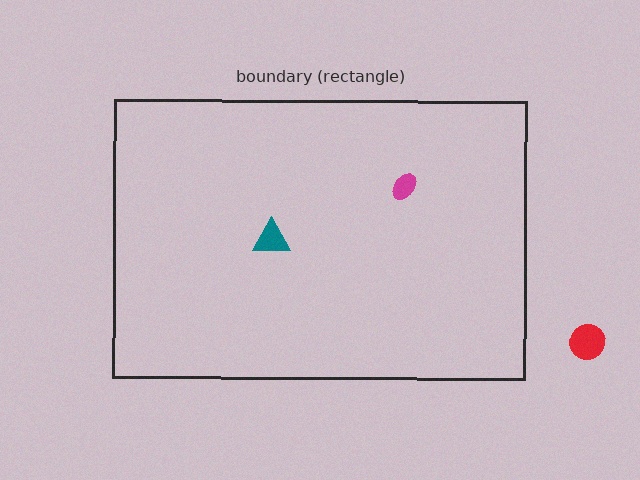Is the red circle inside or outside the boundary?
Outside.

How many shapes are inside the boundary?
2 inside, 1 outside.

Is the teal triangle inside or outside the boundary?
Inside.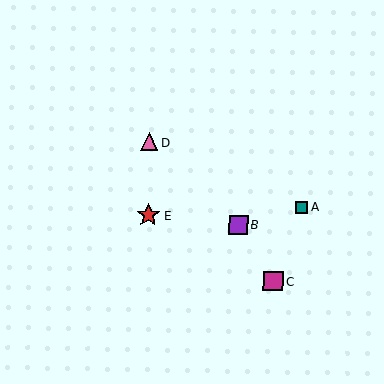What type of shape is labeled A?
Shape A is a teal square.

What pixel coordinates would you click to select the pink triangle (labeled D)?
Click at (149, 142) to select the pink triangle D.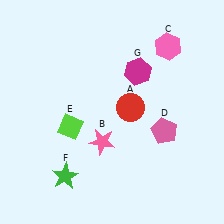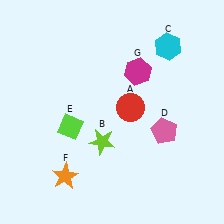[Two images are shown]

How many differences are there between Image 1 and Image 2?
There are 3 differences between the two images.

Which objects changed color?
B changed from pink to lime. C changed from pink to cyan. F changed from green to orange.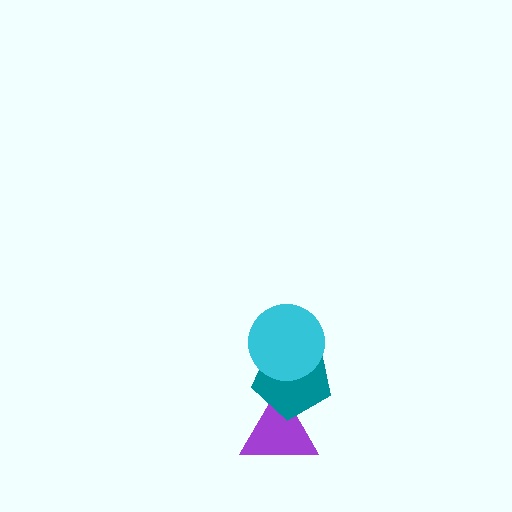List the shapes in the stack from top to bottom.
From top to bottom: the cyan circle, the teal pentagon, the purple triangle.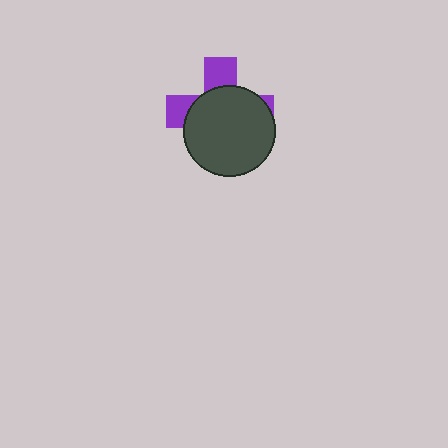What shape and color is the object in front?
The object in front is a dark gray circle.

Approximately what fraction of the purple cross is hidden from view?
Roughly 69% of the purple cross is hidden behind the dark gray circle.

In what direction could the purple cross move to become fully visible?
The purple cross could move toward the upper-left. That would shift it out from behind the dark gray circle entirely.